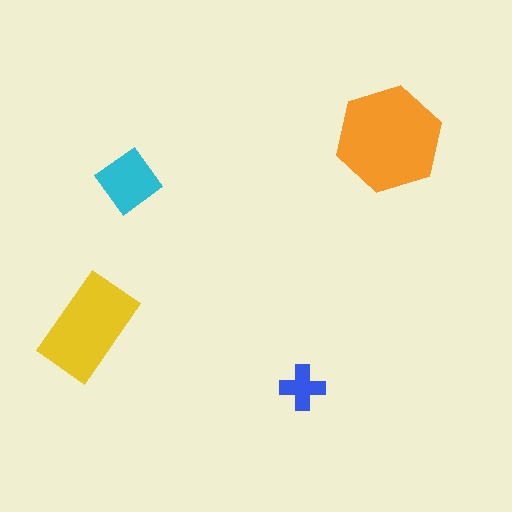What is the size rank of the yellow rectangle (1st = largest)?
2nd.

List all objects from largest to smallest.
The orange hexagon, the yellow rectangle, the cyan diamond, the blue cross.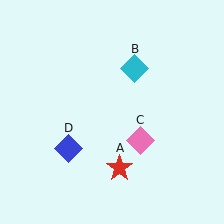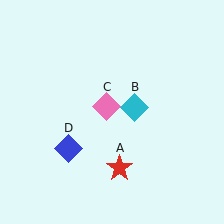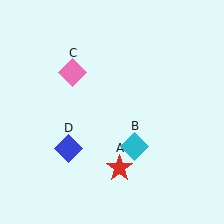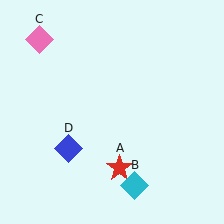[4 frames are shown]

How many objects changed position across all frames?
2 objects changed position: cyan diamond (object B), pink diamond (object C).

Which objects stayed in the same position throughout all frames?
Red star (object A) and blue diamond (object D) remained stationary.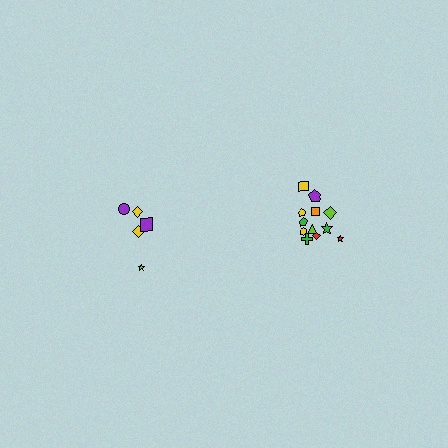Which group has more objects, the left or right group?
The right group.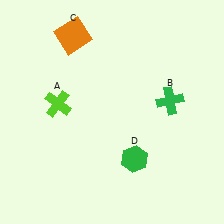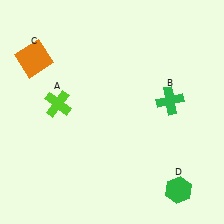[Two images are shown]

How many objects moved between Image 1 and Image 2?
2 objects moved between the two images.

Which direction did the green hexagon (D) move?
The green hexagon (D) moved right.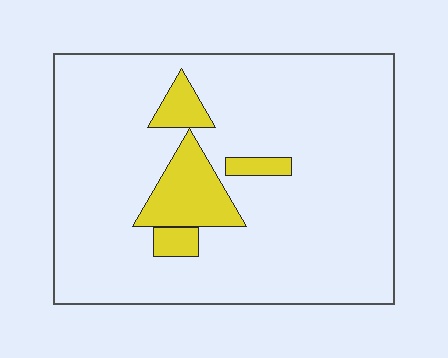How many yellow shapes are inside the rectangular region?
4.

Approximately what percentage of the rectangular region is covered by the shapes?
Approximately 10%.